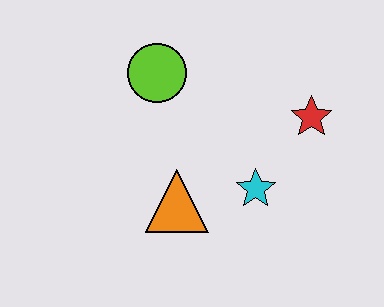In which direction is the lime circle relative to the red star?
The lime circle is to the left of the red star.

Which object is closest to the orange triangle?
The cyan star is closest to the orange triangle.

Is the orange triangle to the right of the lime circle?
Yes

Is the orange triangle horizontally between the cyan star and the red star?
No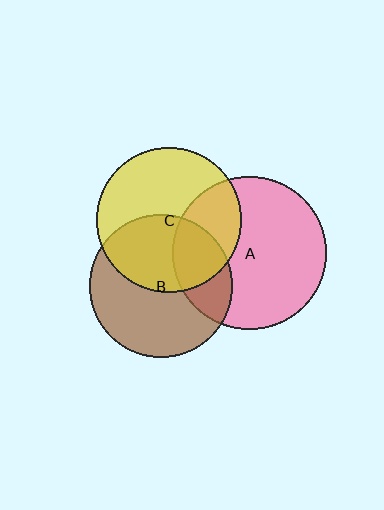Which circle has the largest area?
Circle A (pink).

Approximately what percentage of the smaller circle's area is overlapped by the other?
Approximately 25%.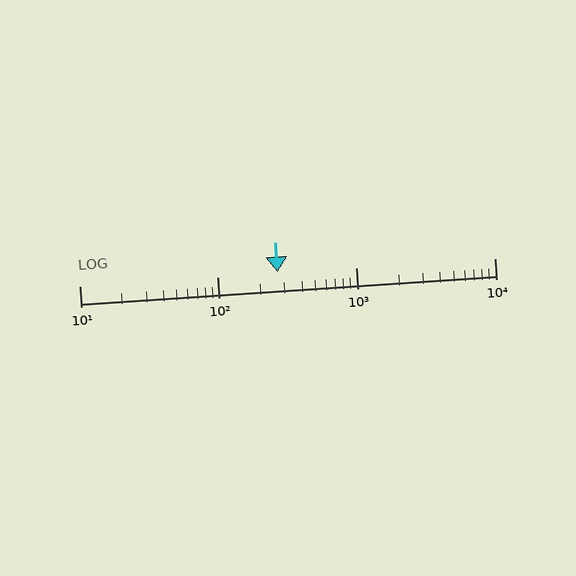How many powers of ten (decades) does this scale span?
The scale spans 3 decades, from 10 to 10000.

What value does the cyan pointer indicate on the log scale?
The pointer indicates approximately 270.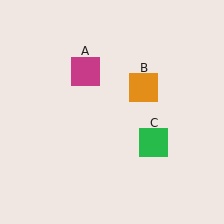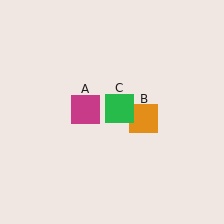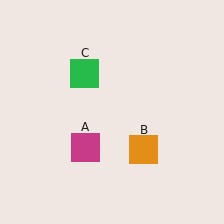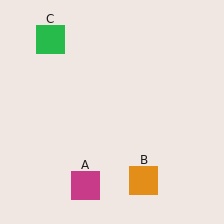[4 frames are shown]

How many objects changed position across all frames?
3 objects changed position: magenta square (object A), orange square (object B), green square (object C).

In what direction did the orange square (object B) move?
The orange square (object B) moved down.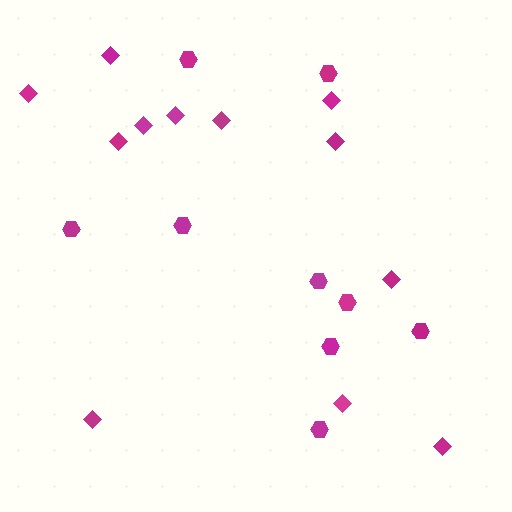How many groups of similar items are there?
There are 2 groups: one group of hexagons (9) and one group of diamonds (12).